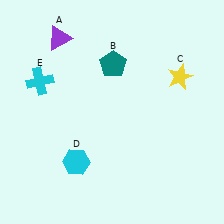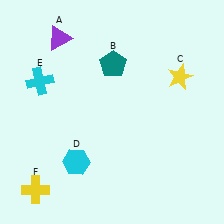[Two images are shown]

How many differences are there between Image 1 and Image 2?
There is 1 difference between the two images.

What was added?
A yellow cross (F) was added in Image 2.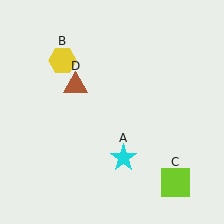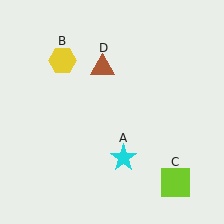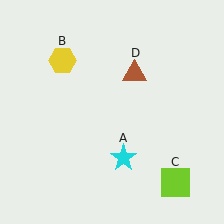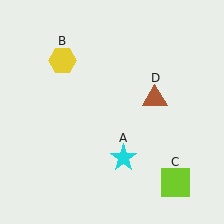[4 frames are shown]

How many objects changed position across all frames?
1 object changed position: brown triangle (object D).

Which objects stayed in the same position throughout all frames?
Cyan star (object A) and yellow hexagon (object B) and lime square (object C) remained stationary.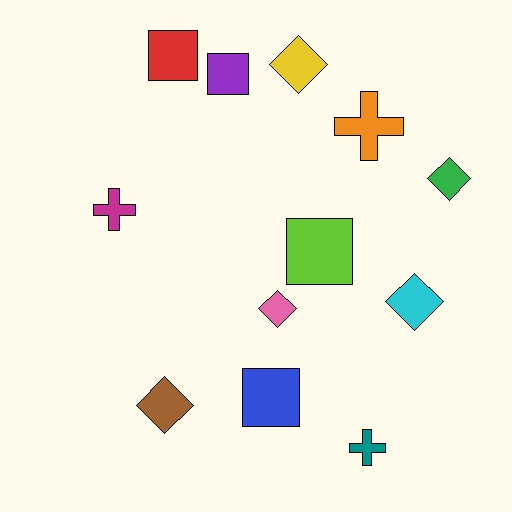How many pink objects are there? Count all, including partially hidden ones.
There is 1 pink object.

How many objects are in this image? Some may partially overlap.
There are 12 objects.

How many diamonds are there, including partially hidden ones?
There are 5 diamonds.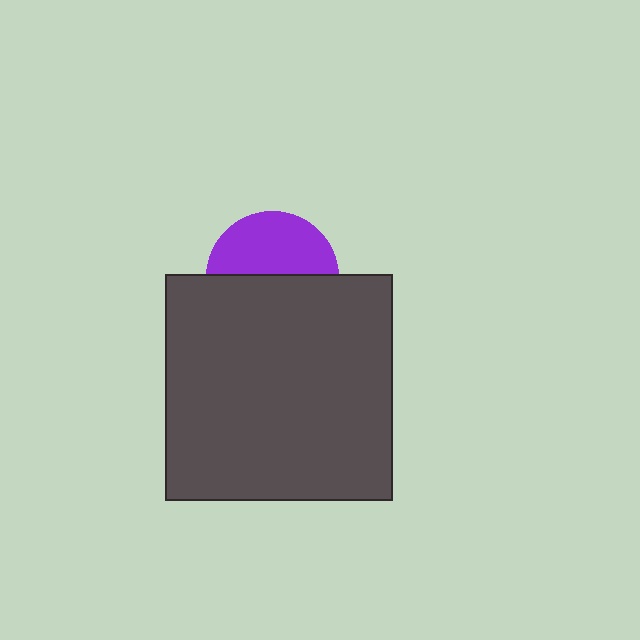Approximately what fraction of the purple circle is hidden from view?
Roughly 54% of the purple circle is hidden behind the dark gray square.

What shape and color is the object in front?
The object in front is a dark gray square.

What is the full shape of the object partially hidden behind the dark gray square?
The partially hidden object is a purple circle.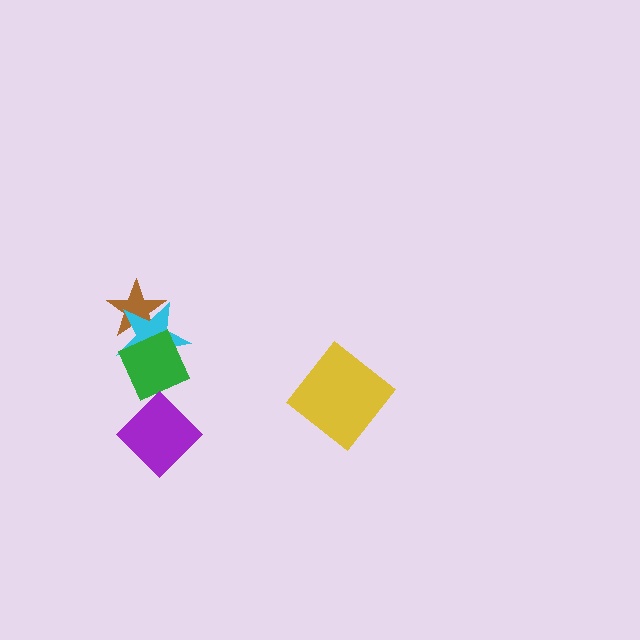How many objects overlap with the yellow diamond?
0 objects overlap with the yellow diamond.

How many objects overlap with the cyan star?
2 objects overlap with the cyan star.